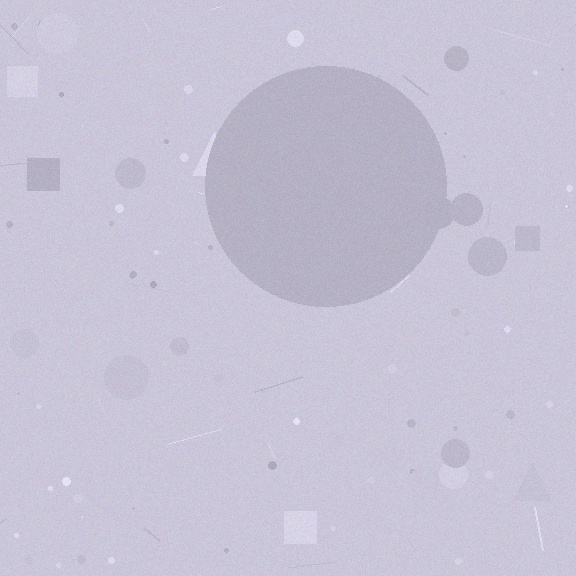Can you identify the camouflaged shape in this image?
The camouflaged shape is a circle.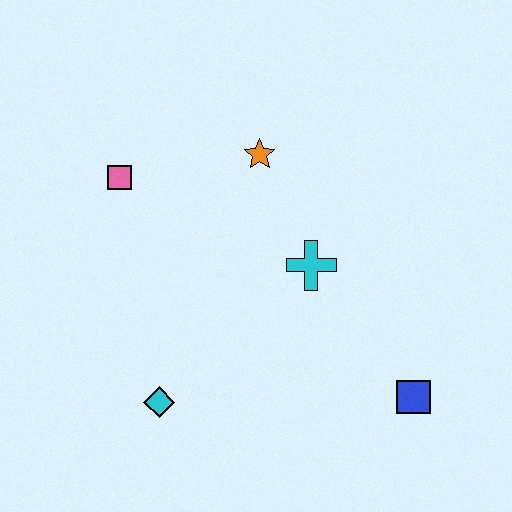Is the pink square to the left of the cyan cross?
Yes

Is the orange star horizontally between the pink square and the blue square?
Yes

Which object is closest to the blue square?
The cyan cross is closest to the blue square.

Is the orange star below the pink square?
No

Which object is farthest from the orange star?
The blue square is farthest from the orange star.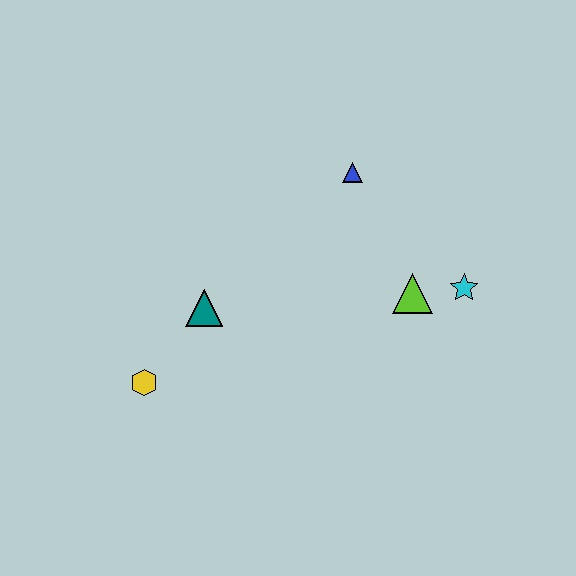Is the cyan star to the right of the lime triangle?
Yes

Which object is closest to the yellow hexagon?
The teal triangle is closest to the yellow hexagon.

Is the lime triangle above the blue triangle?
No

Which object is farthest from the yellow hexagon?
The cyan star is farthest from the yellow hexagon.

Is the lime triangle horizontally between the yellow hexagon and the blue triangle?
No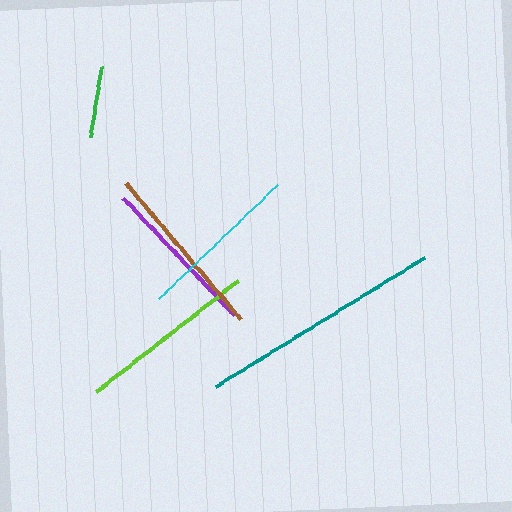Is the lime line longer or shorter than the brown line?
The lime line is longer than the brown line.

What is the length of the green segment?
The green segment is approximately 72 pixels long.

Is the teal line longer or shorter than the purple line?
The teal line is longer than the purple line.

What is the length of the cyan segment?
The cyan segment is approximately 164 pixels long.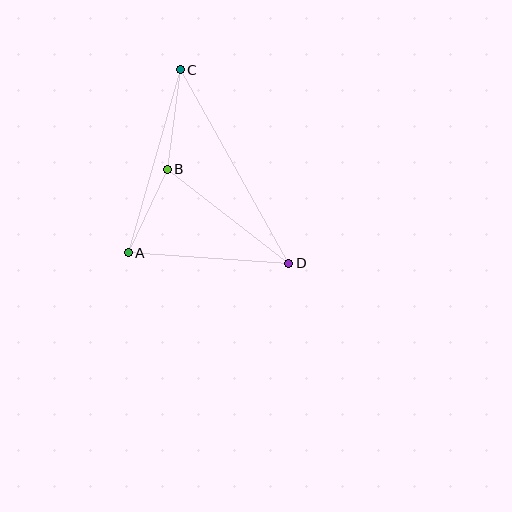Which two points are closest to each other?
Points A and B are closest to each other.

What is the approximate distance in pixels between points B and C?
The distance between B and C is approximately 100 pixels.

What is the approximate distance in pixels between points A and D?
The distance between A and D is approximately 161 pixels.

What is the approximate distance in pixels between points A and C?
The distance between A and C is approximately 190 pixels.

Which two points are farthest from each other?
Points C and D are farthest from each other.